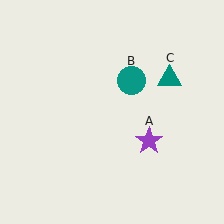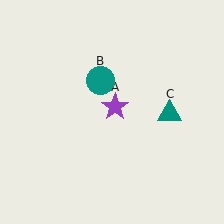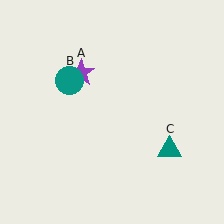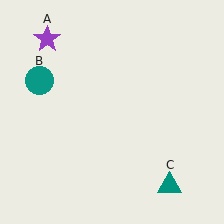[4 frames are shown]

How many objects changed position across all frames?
3 objects changed position: purple star (object A), teal circle (object B), teal triangle (object C).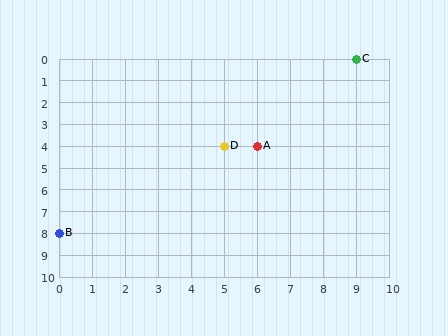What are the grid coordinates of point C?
Point C is at grid coordinates (9, 0).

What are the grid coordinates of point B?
Point B is at grid coordinates (0, 8).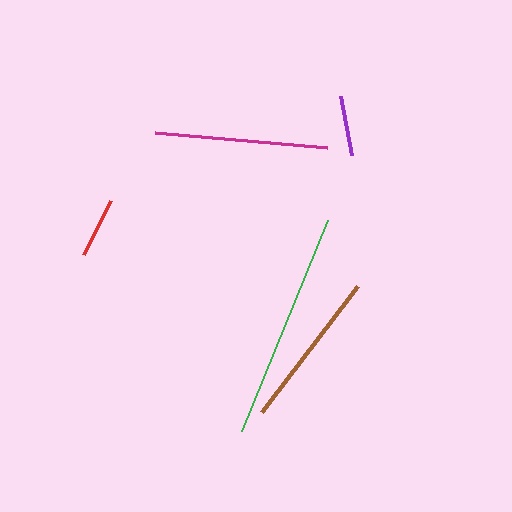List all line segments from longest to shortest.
From longest to shortest: green, magenta, brown, red, purple.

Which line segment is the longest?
The green line is the longest at approximately 228 pixels.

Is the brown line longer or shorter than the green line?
The green line is longer than the brown line.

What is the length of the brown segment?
The brown segment is approximately 159 pixels long.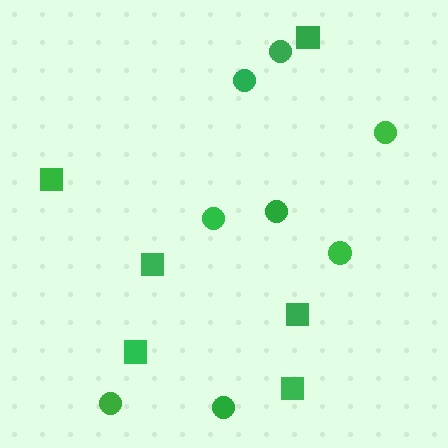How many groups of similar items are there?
There are 2 groups: one group of circles (8) and one group of squares (6).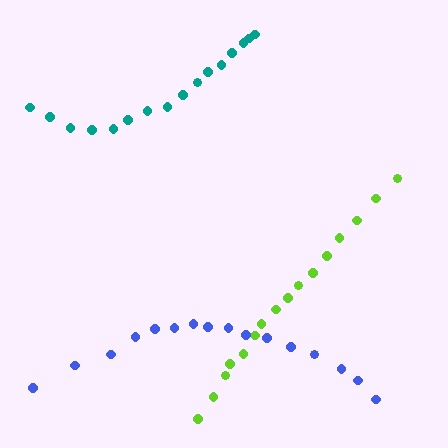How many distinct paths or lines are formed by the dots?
There are 3 distinct paths.